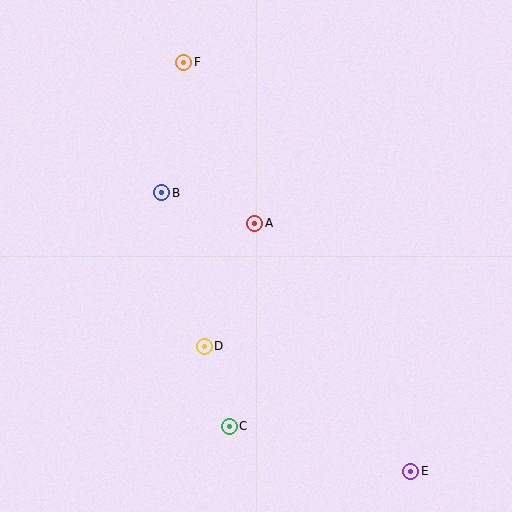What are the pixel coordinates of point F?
Point F is at (184, 62).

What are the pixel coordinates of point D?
Point D is at (204, 346).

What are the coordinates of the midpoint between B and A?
The midpoint between B and A is at (208, 208).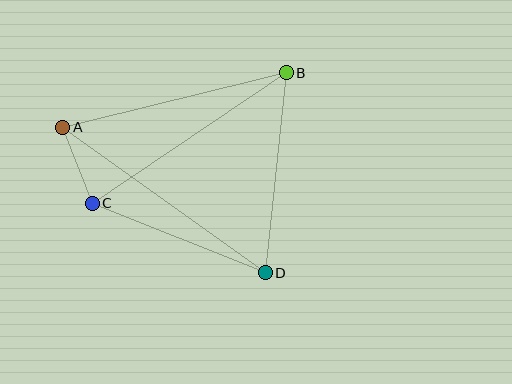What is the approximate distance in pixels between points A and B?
The distance between A and B is approximately 230 pixels.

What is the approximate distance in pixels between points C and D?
The distance between C and D is approximately 186 pixels.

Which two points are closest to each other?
Points A and C are closest to each other.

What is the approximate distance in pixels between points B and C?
The distance between B and C is approximately 234 pixels.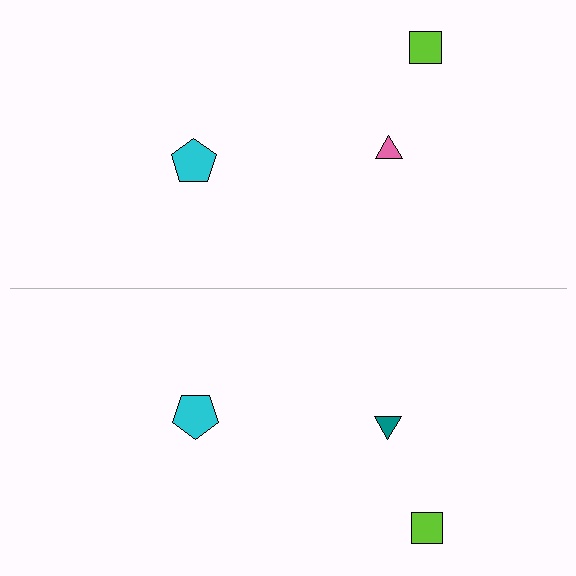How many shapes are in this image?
There are 6 shapes in this image.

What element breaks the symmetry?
The teal triangle on the bottom side breaks the symmetry — its mirror counterpart is pink.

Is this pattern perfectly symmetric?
No, the pattern is not perfectly symmetric. The teal triangle on the bottom side breaks the symmetry — its mirror counterpart is pink.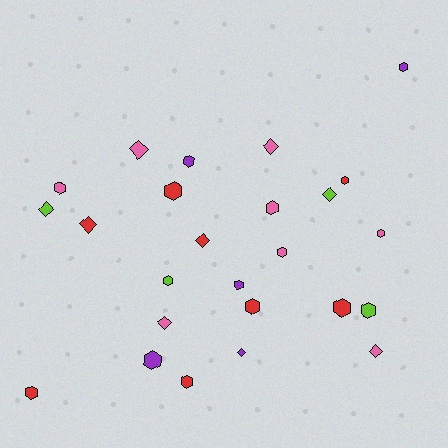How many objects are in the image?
There are 25 objects.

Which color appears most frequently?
Pink, with 8 objects.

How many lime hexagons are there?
There are 2 lime hexagons.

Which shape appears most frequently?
Hexagon, with 16 objects.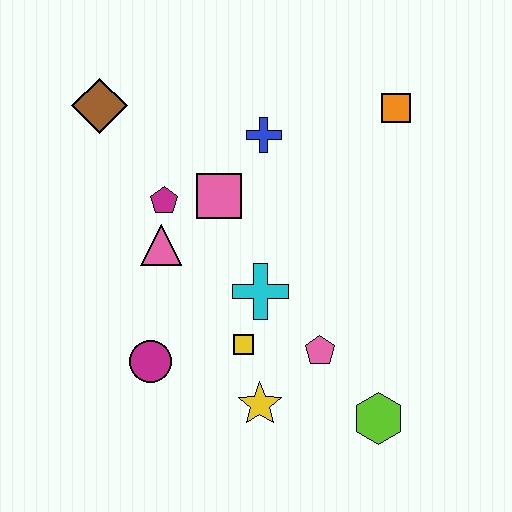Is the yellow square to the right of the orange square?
No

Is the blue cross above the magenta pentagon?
Yes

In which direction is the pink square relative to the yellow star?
The pink square is above the yellow star.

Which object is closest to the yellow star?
The yellow square is closest to the yellow star.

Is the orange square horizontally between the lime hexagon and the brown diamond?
No